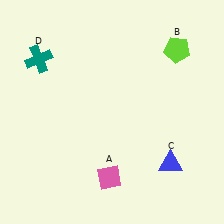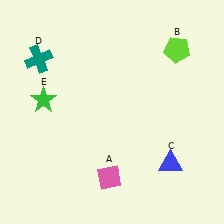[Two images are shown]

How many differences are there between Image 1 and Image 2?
There is 1 difference between the two images.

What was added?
A green star (E) was added in Image 2.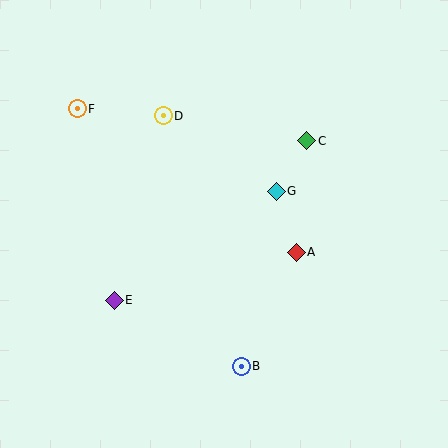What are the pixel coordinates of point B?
Point B is at (241, 366).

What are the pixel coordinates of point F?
Point F is at (77, 109).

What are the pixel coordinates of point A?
Point A is at (296, 252).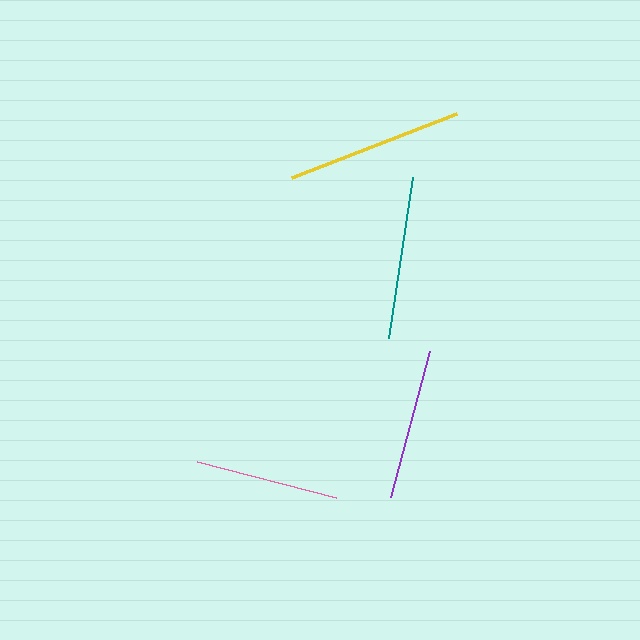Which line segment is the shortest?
The pink line is the shortest at approximately 144 pixels.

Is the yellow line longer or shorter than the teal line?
The yellow line is longer than the teal line.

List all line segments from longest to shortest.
From longest to shortest: yellow, teal, purple, pink.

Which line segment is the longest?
The yellow line is the longest at approximately 177 pixels.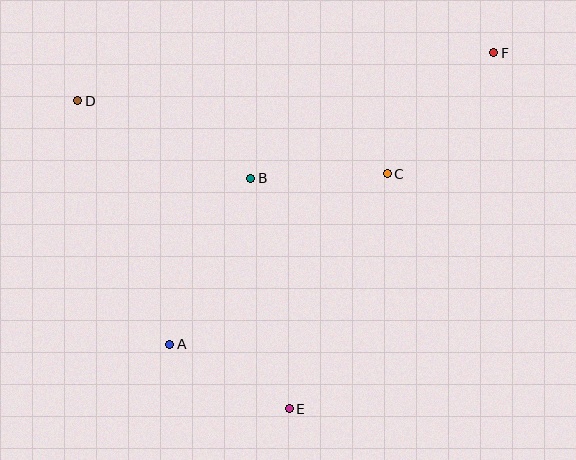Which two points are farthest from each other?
Points A and F are farthest from each other.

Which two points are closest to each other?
Points A and E are closest to each other.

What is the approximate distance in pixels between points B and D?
The distance between B and D is approximately 189 pixels.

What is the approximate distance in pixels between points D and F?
The distance between D and F is approximately 419 pixels.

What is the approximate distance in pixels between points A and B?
The distance between A and B is approximately 185 pixels.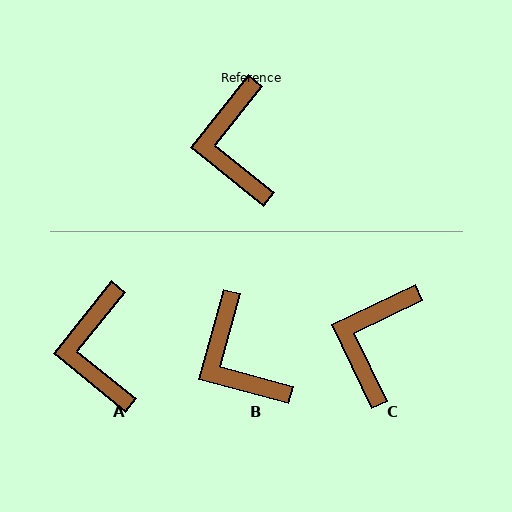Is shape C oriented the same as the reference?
No, it is off by about 26 degrees.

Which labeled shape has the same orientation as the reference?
A.